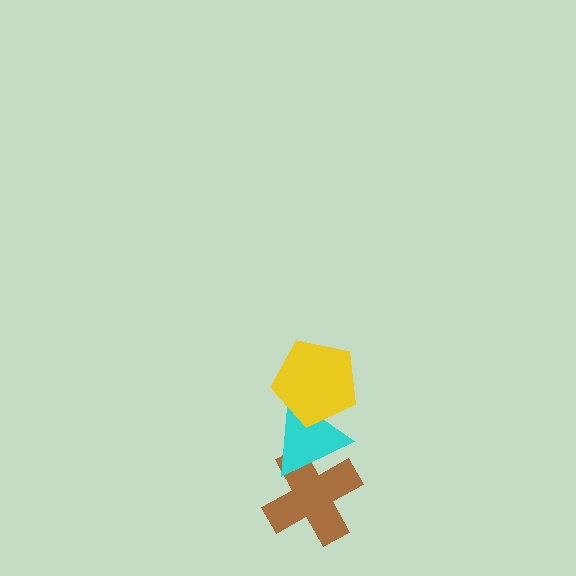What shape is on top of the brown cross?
The cyan triangle is on top of the brown cross.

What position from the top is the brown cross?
The brown cross is 3rd from the top.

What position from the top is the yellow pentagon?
The yellow pentagon is 1st from the top.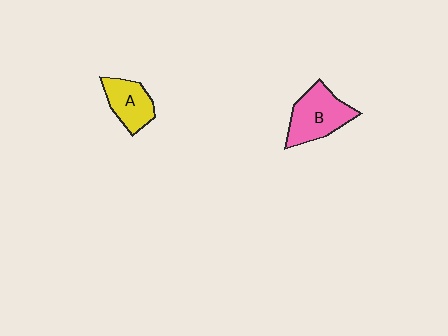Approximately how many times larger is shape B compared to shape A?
Approximately 1.4 times.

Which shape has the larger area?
Shape B (pink).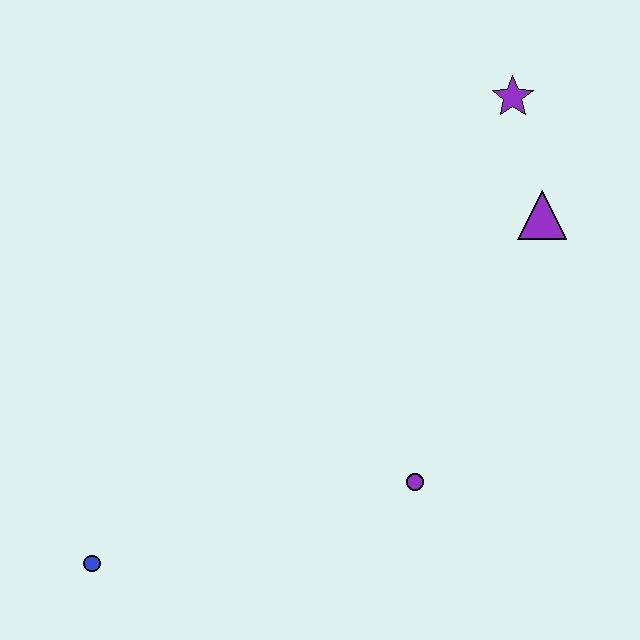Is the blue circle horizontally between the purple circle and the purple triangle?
No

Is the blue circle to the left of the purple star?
Yes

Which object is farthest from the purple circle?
The purple star is farthest from the purple circle.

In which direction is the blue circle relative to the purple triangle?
The blue circle is to the left of the purple triangle.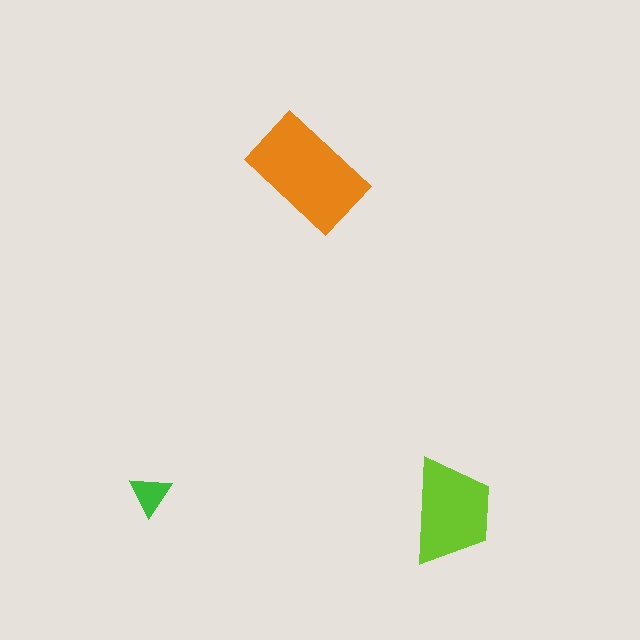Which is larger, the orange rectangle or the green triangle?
The orange rectangle.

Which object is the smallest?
The green triangle.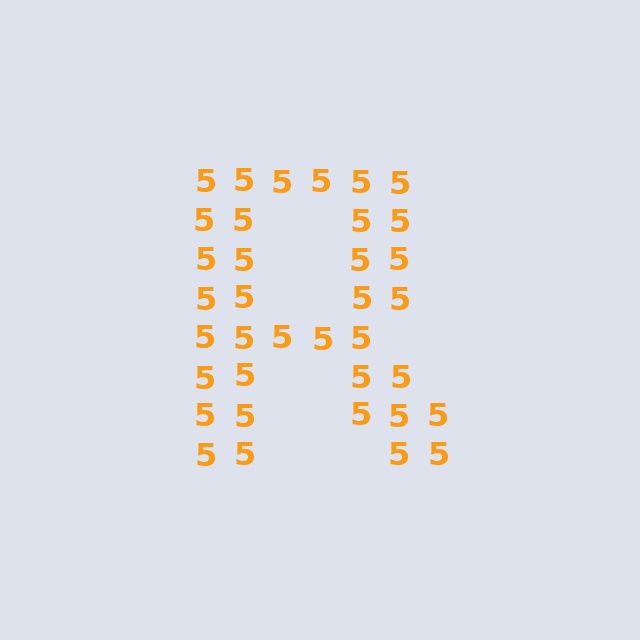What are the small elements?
The small elements are digit 5's.